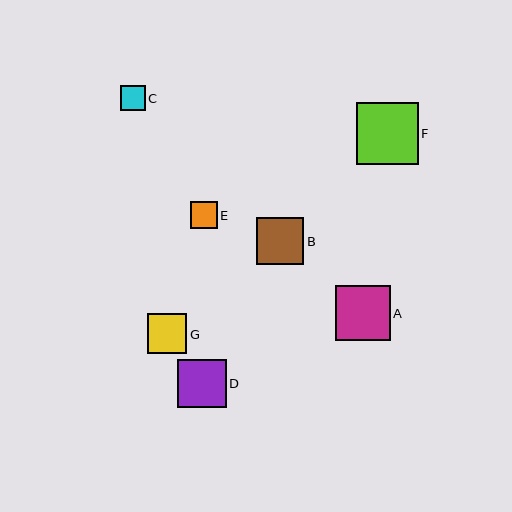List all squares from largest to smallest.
From largest to smallest: F, A, D, B, G, E, C.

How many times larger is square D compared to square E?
Square D is approximately 1.8 times the size of square E.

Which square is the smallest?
Square C is the smallest with a size of approximately 25 pixels.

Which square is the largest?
Square F is the largest with a size of approximately 62 pixels.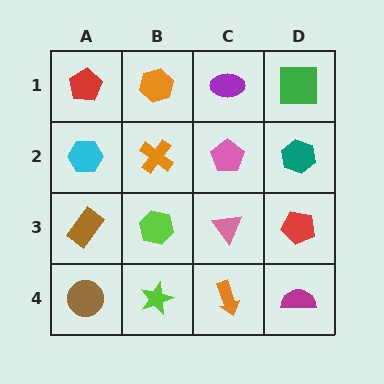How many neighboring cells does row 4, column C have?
3.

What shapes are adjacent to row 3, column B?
An orange cross (row 2, column B), a lime star (row 4, column B), a brown rectangle (row 3, column A), a pink triangle (row 3, column C).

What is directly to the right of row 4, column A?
A lime star.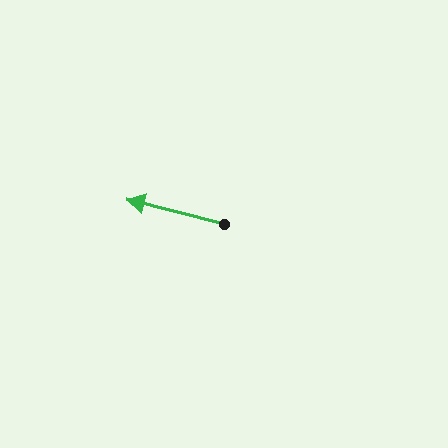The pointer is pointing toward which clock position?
Roughly 9 o'clock.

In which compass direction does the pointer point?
West.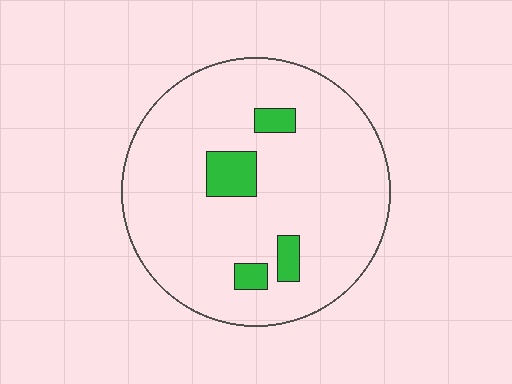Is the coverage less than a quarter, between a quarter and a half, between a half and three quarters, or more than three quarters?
Less than a quarter.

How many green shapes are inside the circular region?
4.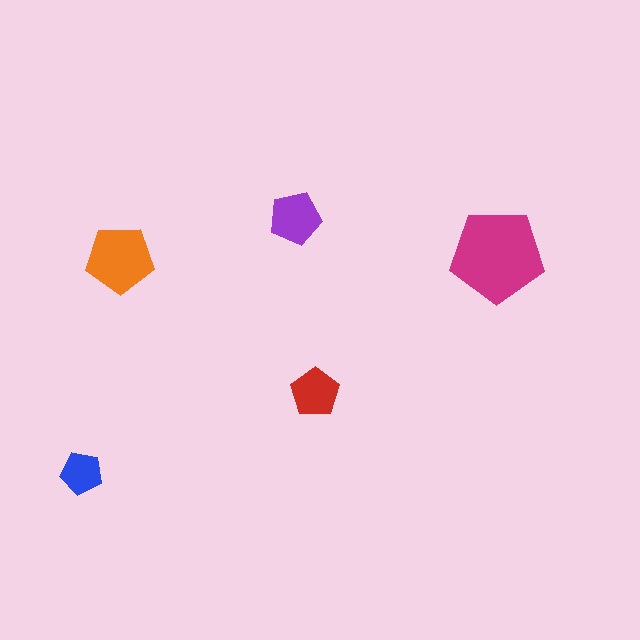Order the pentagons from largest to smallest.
the magenta one, the orange one, the purple one, the red one, the blue one.